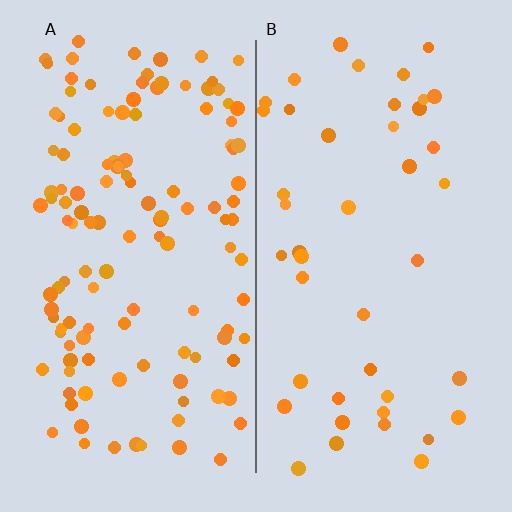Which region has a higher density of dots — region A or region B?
A (the left).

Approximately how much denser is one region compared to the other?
Approximately 2.9× — region A over region B.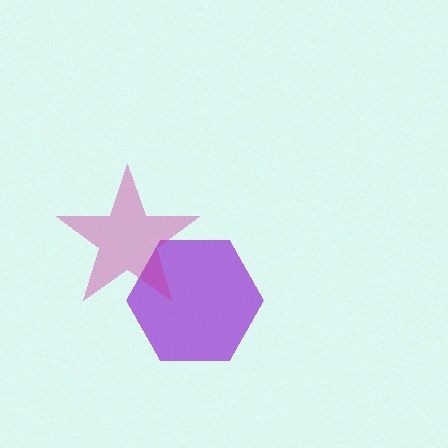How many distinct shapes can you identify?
There are 2 distinct shapes: a purple hexagon, a magenta star.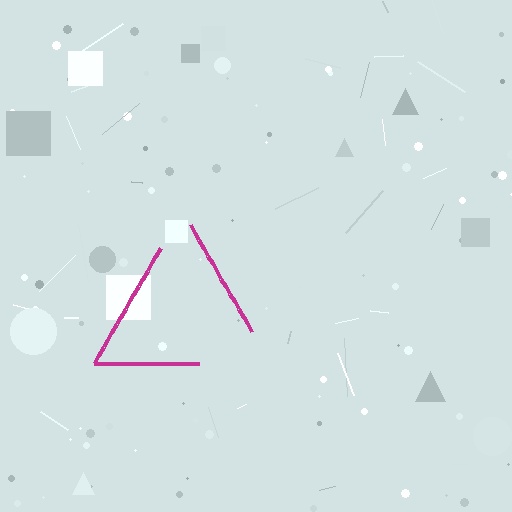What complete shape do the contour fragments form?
The contour fragments form a triangle.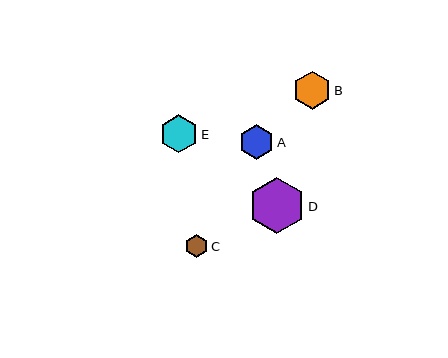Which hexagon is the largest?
Hexagon D is the largest with a size of approximately 56 pixels.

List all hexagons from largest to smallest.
From largest to smallest: D, B, E, A, C.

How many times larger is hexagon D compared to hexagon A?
Hexagon D is approximately 1.6 times the size of hexagon A.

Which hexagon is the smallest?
Hexagon C is the smallest with a size of approximately 23 pixels.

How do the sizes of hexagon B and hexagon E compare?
Hexagon B and hexagon E are approximately the same size.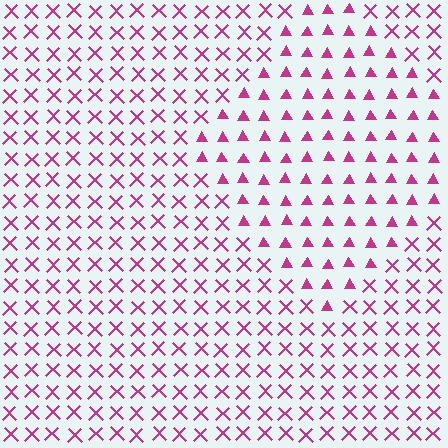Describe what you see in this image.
The image is filled with small magenta elements arranged in a uniform grid. A diamond-shaped region contains triangles, while the surrounding area contains X marks. The boundary is defined purely by the change in element shape.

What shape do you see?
I see a diamond.